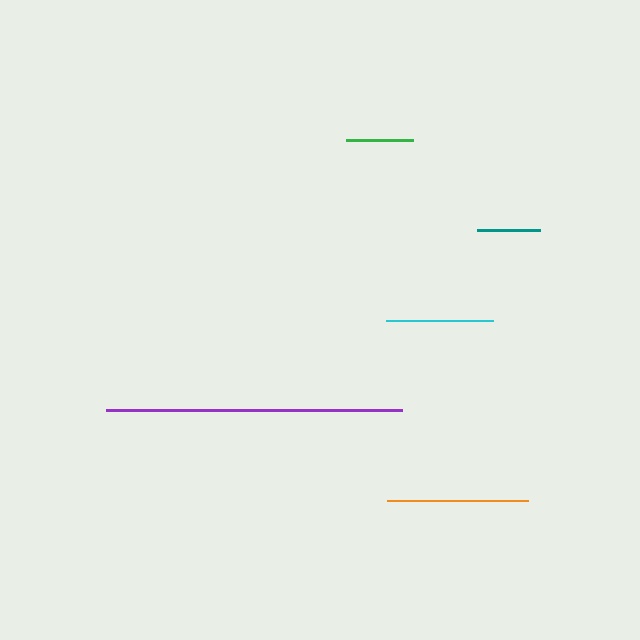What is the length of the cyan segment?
The cyan segment is approximately 107 pixels long.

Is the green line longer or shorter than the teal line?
The green line is longer than the teal line.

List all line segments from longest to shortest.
From longest to shortest: purple, orange, cyan, green, teal.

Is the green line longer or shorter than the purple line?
The purple line is longer than the green line.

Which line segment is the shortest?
The teal line is the shortest at approximately 63 pixels.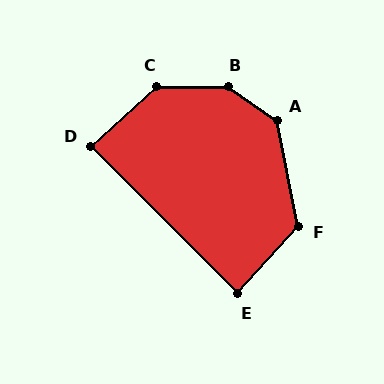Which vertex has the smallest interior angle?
E, at approximately 87 degrees.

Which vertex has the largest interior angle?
B, at approximately 146 degrees.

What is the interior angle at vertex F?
Approximately 127 degrees (obtuse).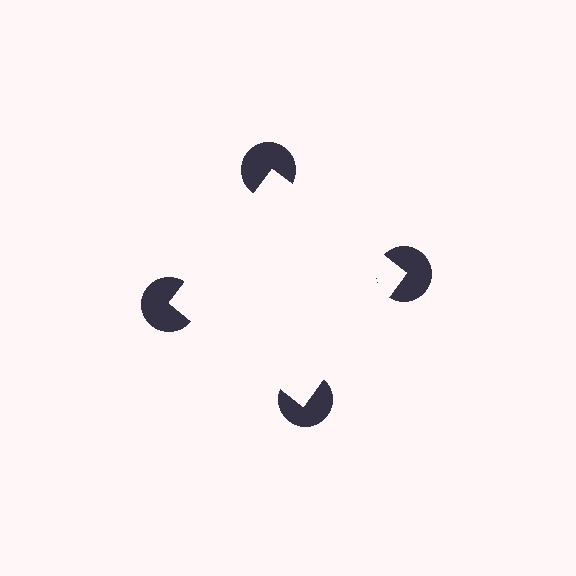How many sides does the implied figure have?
4 sides.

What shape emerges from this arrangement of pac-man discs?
An illusory square — its edges are inferred from the aligned wedge cuts in the pac-man discs, not physically drawn.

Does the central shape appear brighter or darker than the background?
It typically appears slightly brighter than the background, even though no actual brightness change is drawn.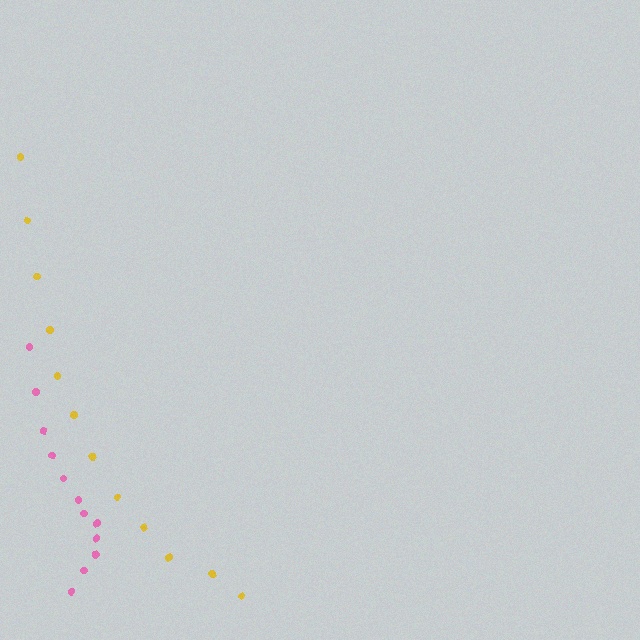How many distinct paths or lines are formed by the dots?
There are 2 distinct paths.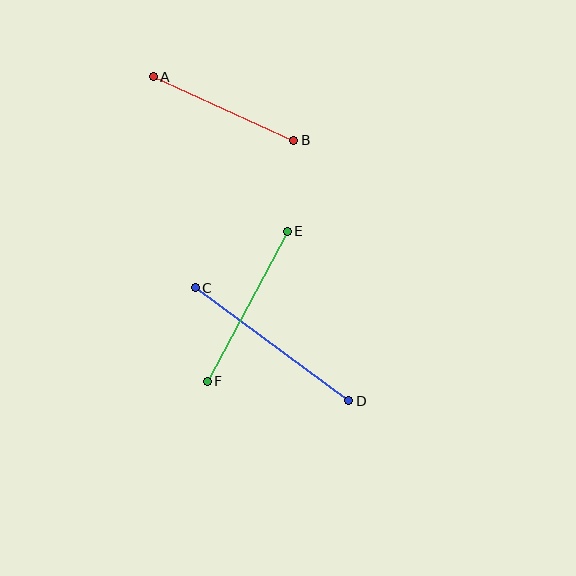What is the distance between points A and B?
The distance is approximately 154 pixels.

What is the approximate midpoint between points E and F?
The midpoint is at approximately (247, 306) pixels.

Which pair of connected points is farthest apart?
Points C and D are farthest apart.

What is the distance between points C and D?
The distance is approximately 190 pixels.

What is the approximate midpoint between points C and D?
The midpoint is at approximately (272, 344) pixels.